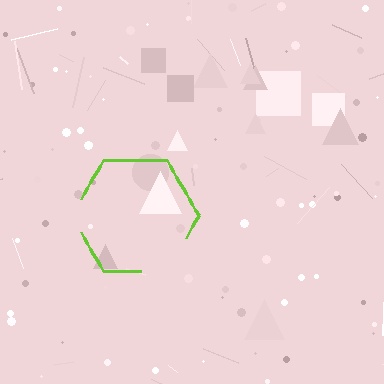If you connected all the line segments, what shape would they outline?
They would outline a hexagon.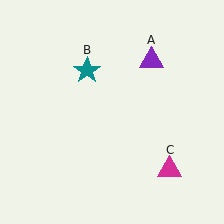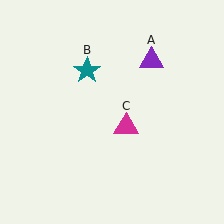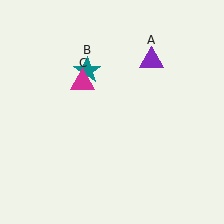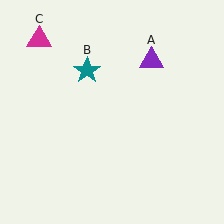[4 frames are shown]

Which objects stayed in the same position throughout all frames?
Purple triangle (object A) and teal star (object B) remained stationary.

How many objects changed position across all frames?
1 object changed position: magenta triangle (object C).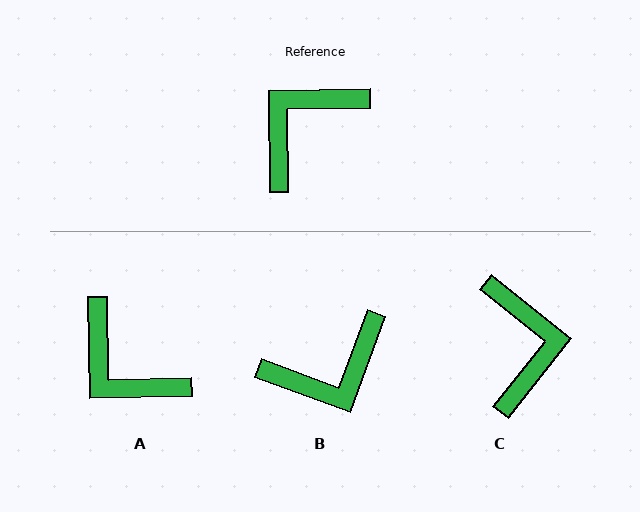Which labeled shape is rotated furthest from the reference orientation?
B, about 159 degrees away.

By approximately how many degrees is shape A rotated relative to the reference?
Approximately 91 degrees counter-clockwise.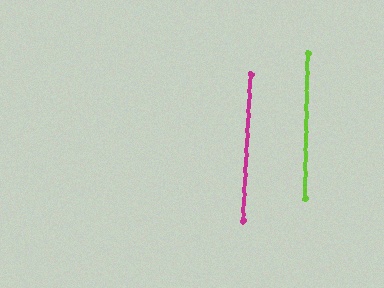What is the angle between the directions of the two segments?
Approximately 2 degrees.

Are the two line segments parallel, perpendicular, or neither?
Parallel — their directions differ by only 1.8°.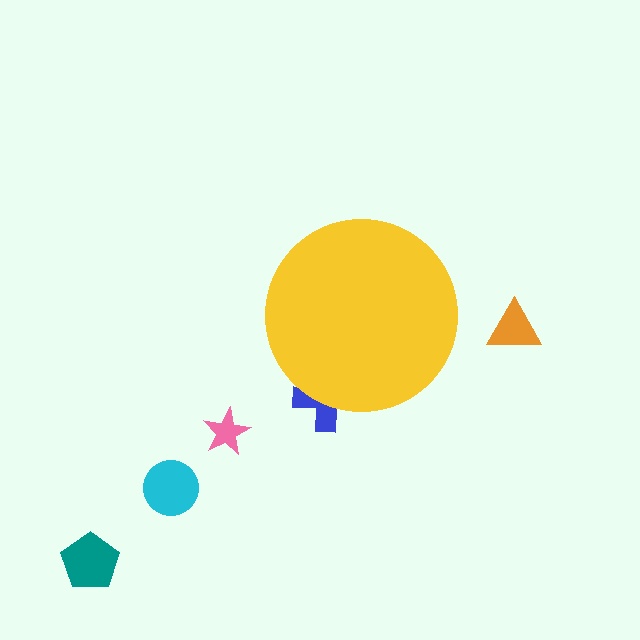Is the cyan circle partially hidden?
No, the cyan circle is fully visible.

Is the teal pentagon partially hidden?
No, the teal pentagon is fully visible.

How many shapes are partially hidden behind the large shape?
1 shape is partially hidden.